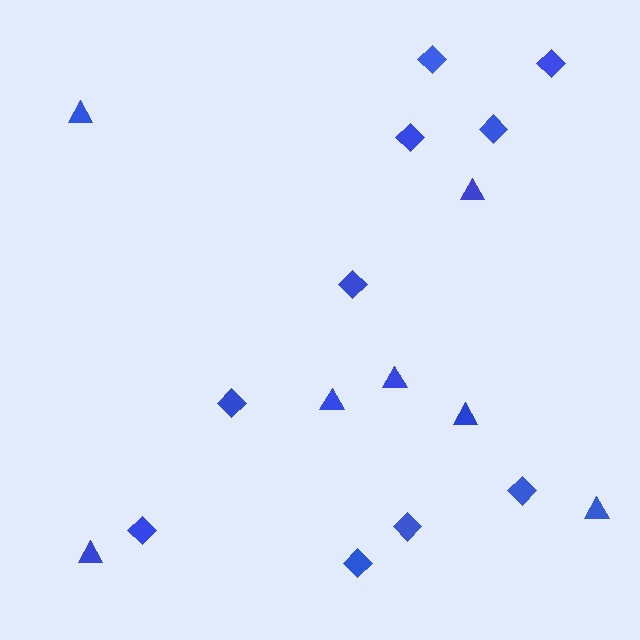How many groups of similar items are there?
There are 2 groups: one group of diamonds (10) and one group of triangles (7).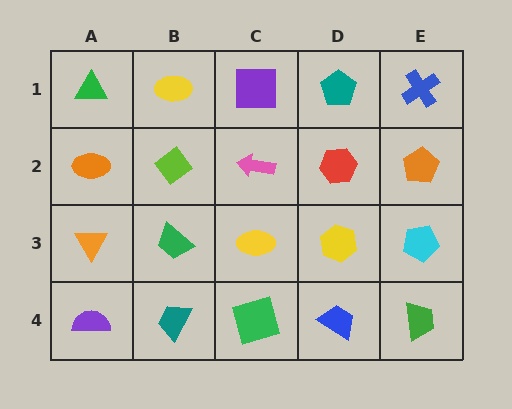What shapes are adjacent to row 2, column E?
A blue cross (row 1, column E), a cyan pentagon (row 3, column E), a red hexagon (row 2, column D).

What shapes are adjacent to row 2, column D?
A teal pentagon (row 1, column D), a yellow hexagon (row 3, column D), a pink arrow (row 2, column C), an orange pentagon (row 2, column E).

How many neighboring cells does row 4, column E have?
2.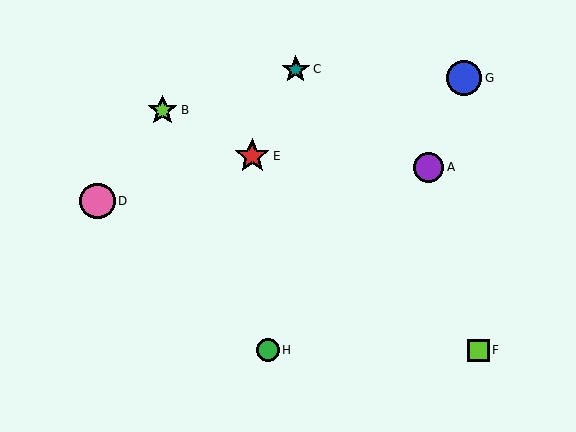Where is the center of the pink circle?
The center of the pink circle is at (97, 201).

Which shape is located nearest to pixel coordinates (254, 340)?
The green circle (labeled H) at (268, 350) is nearest to that location.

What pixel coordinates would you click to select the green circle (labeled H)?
Click at (268, 350) to select the green circle H.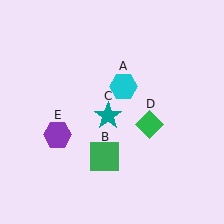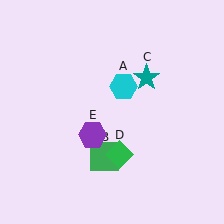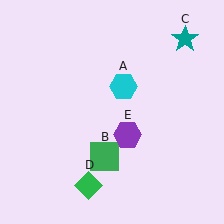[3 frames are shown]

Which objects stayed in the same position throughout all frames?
Cyan hexagon (object A) and green square (object B) remained stationary.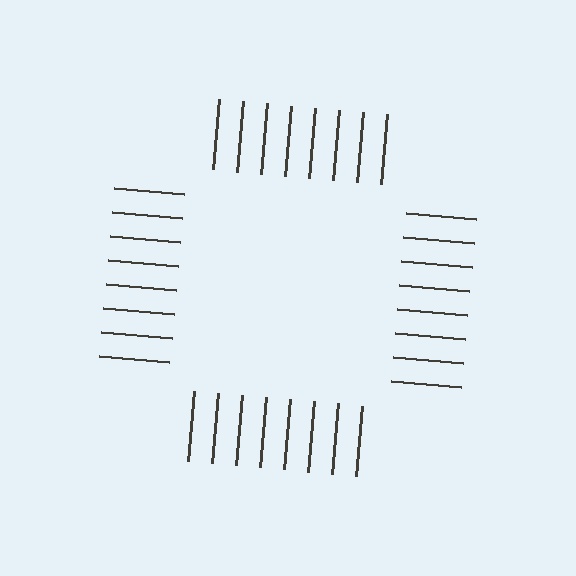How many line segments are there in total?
32 — 8 along each of the 4 edges.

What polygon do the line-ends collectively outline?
An illusory square — the line segments terminate on its edges but no continuous stroke is drawn.